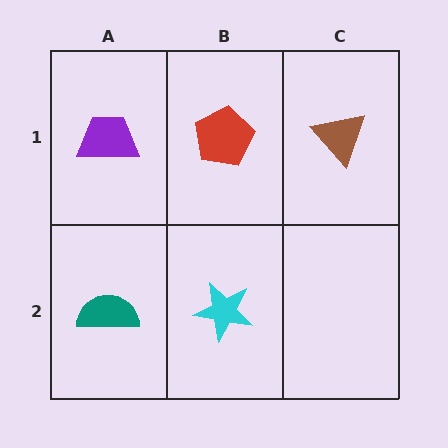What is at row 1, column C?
A brown triangle.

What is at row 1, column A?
A purple trapezoid.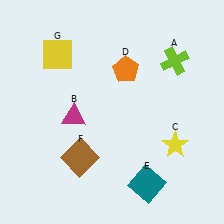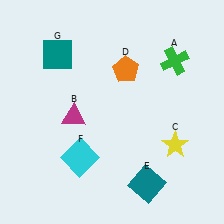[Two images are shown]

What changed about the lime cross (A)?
In Image 1, A is lime. In Image 2, it changed to green.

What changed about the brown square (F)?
In Image 1, F is brown. In Image 2, it changed to cyan.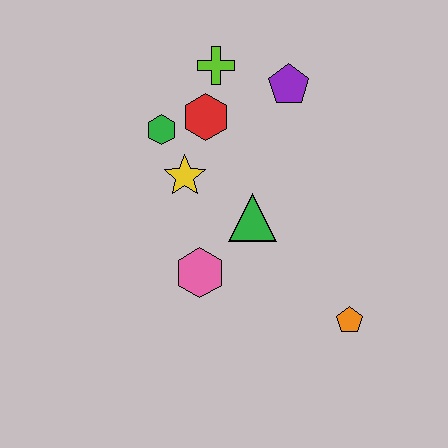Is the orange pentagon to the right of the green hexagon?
Yes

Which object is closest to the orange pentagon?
The green triangle is closest to the orange pentagon.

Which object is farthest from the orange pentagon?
The lime cross is farthest from the orange pentagon.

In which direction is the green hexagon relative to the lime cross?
The green hexagon is below the lime cross.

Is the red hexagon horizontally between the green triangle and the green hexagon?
Yes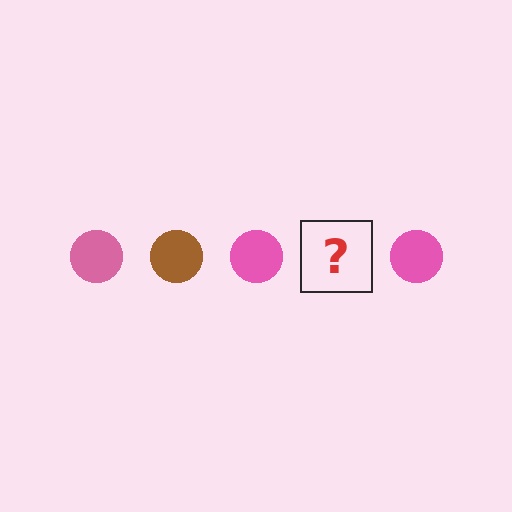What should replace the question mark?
The question mark should be replaced with a brown circle.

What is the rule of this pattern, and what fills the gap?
The rule is that the pattern cycles through pink, brown circles. The gap should be filled with a brown circle.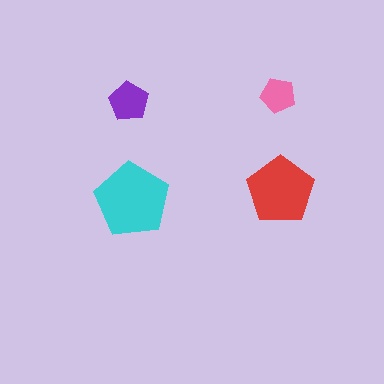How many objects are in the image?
There are 4 objects in the image.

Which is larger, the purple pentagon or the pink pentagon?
The purple one.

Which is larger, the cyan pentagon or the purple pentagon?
The cyan one.